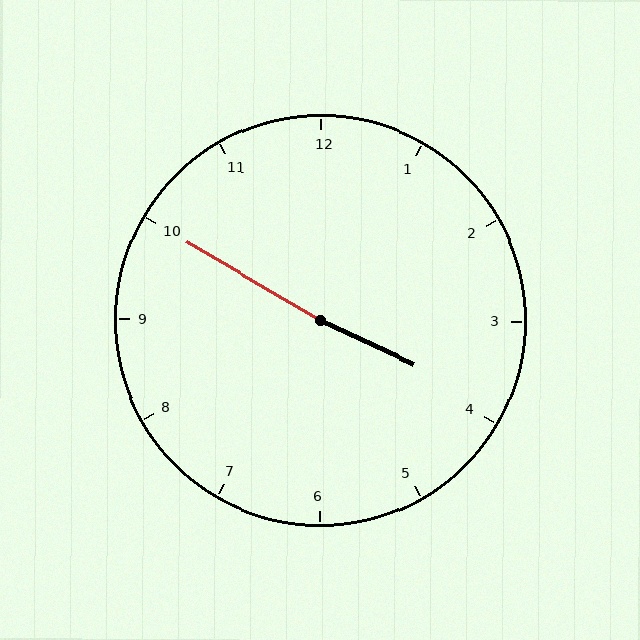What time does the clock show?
3:50.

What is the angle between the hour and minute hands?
Approximately 175 degrees.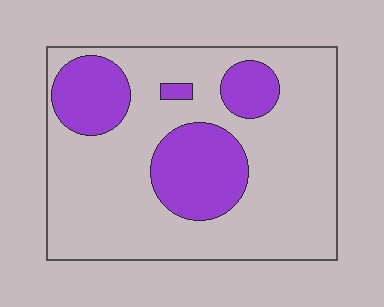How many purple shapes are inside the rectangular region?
4.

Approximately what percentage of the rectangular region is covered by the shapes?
Approximately 25%.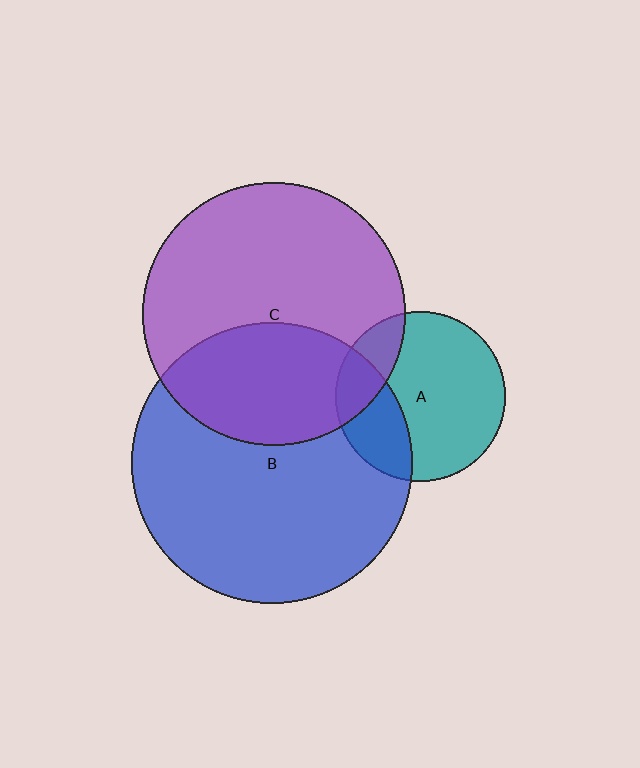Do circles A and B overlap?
Yes.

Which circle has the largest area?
Circle B (blue).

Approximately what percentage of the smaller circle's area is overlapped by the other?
Approximately 30%.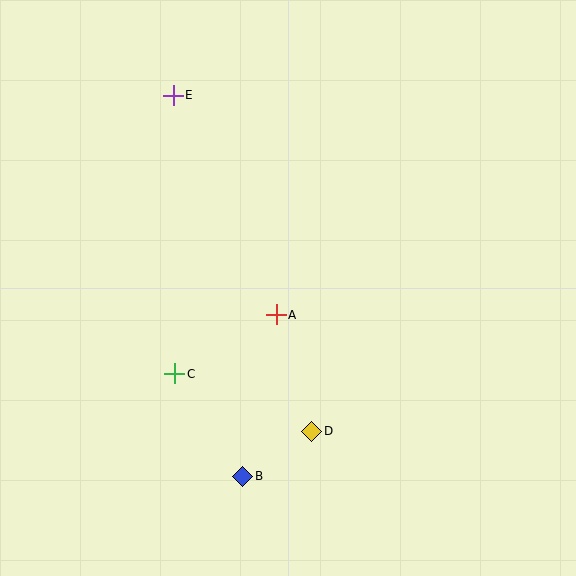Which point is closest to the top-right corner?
Point E is closest to the top-right corner.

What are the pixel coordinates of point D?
Point D is at (312, 431).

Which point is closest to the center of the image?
Point A at (276, 315) is closest to the center.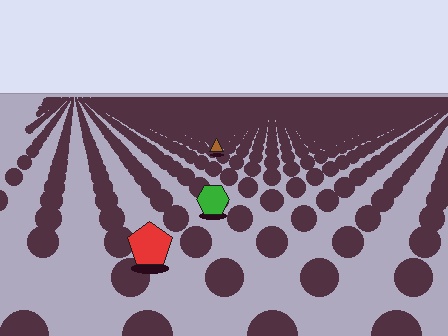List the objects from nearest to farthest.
From nearest to farthest: the red pentagon, the green hexagon, the brown triangle.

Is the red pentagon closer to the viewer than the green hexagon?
Yes. The red pentagon is closer — you can tell from the texture gradient: the ground texture is coarser near it.